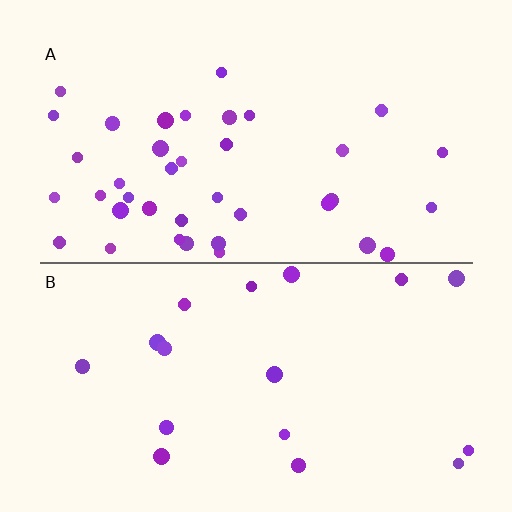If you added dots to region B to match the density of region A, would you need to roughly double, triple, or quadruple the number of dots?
Approximately double.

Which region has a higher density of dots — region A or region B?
A (the top).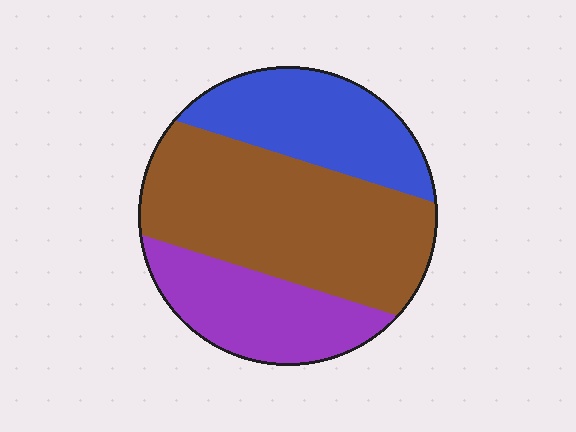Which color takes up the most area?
Brown, at roughly 50%.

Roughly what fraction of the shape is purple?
Purple covers roughly 25% of the shape.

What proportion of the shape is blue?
Blue takes up about one quarter (1/4) of the shape.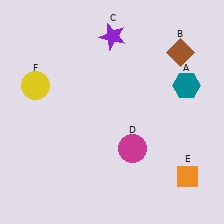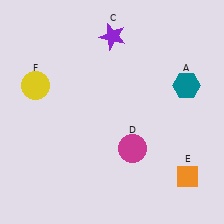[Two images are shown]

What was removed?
The brown diamond (B) was removed in Image 2.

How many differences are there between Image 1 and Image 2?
There is 1 difference between the two images.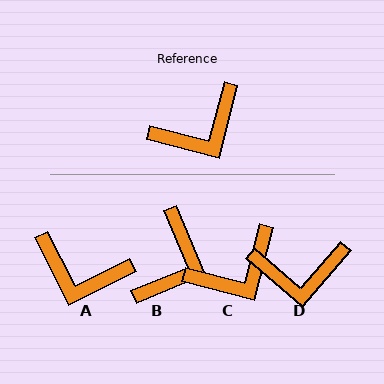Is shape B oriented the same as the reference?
No, it is off by about 37 degrees.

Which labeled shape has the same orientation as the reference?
C.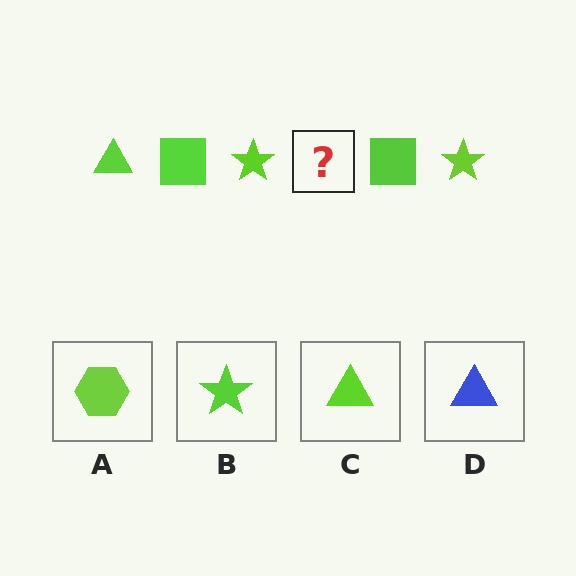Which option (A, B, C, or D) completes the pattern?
C.